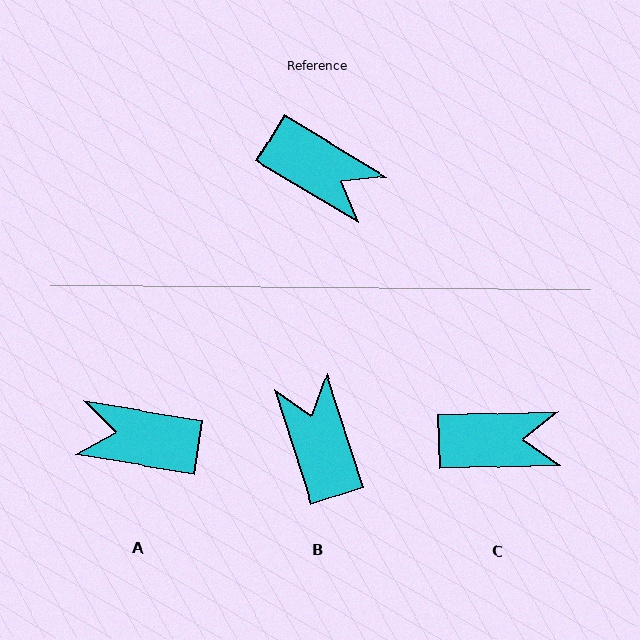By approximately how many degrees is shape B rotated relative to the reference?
Approximately 139 degrees counter-clockwise.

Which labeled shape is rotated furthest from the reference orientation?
A, about 158 degrees away.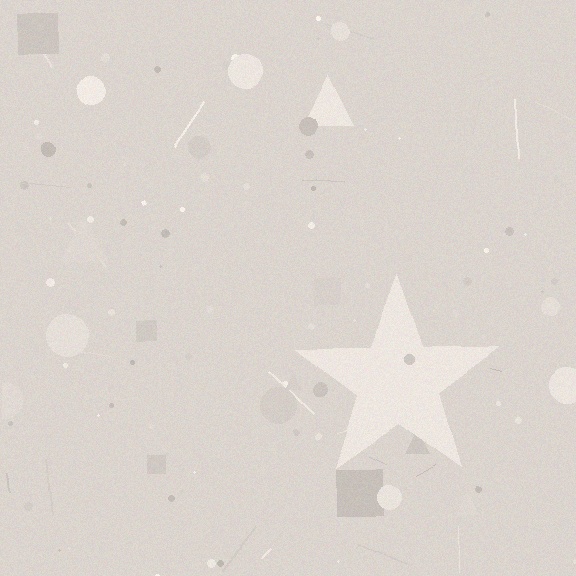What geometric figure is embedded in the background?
A star is embedded in the background.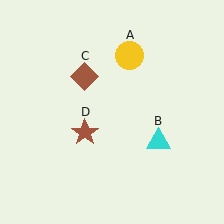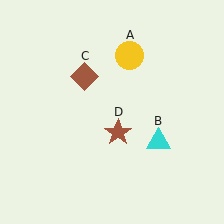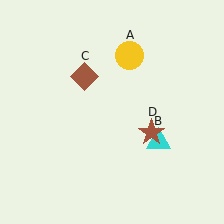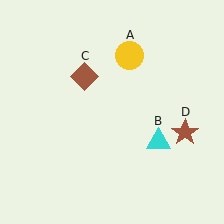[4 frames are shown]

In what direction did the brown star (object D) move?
The brown star (object D) moved right.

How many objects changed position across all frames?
1 object changed position: brown star (object D).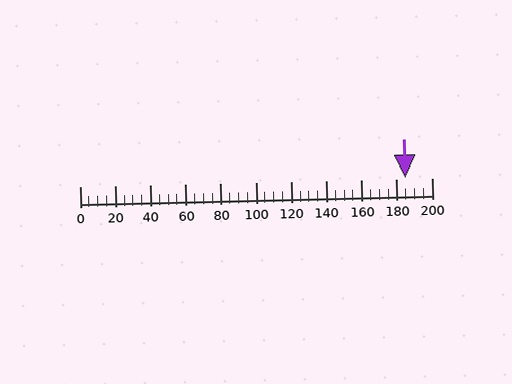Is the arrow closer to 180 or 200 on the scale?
The arrow is closer to 180.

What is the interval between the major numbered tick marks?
The major tick marks are spaced 20 units apart.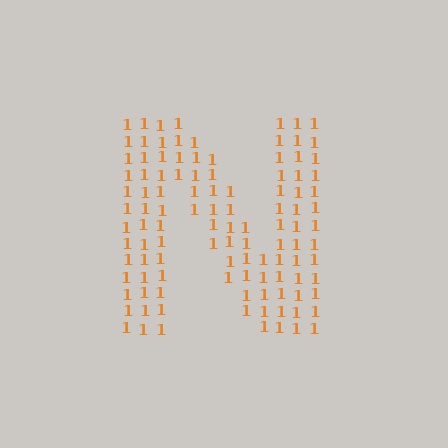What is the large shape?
The large shape is the letter N.